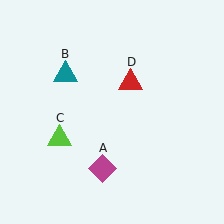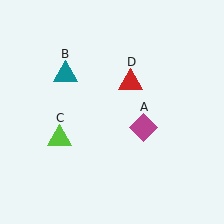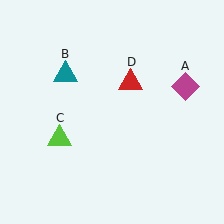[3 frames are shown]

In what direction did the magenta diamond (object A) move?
The magenta diamond (object A) moved up and to the right.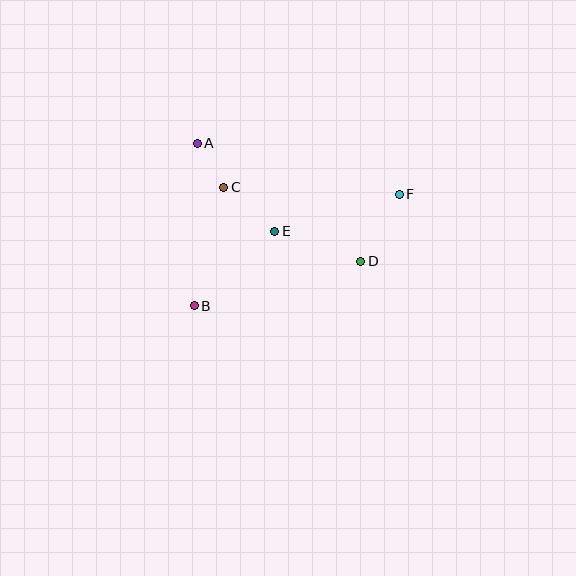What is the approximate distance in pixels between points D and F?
The distance between D and F is approximately 77 pixels.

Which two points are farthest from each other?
Points B and F are farthest from each other.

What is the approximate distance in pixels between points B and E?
The distance between B and E is approximately 110 pixels.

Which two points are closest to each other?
Points A and C are closest to each other.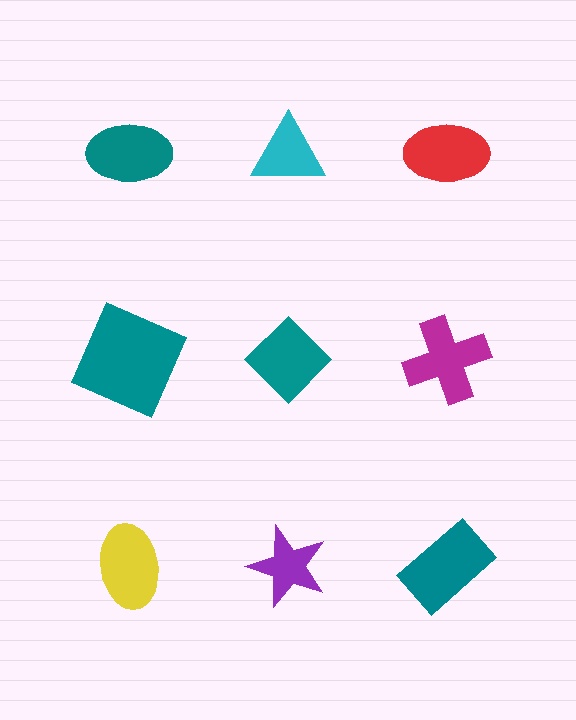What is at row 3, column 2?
A purple star.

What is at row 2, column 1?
A teal square.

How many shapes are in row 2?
3 shapes.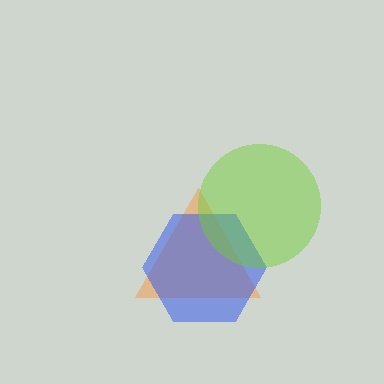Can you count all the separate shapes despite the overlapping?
Yes, there are 3 separate shapes.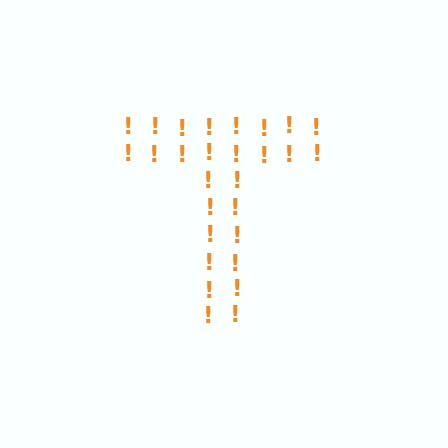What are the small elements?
The small elements are exclamation marks.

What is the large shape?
The large shape is the letter T.